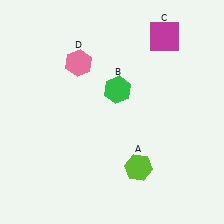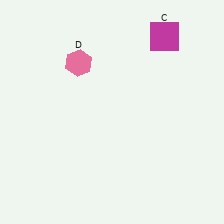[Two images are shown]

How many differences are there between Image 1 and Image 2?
There are 2 differences between the two images.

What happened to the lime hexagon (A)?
The lime hexagon (A) was removed in Image 2. It was in the bottom-right area of Image 1.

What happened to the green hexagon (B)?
The green hexagon (B) was removed in Image 2. It was in the top-right area of Image 1.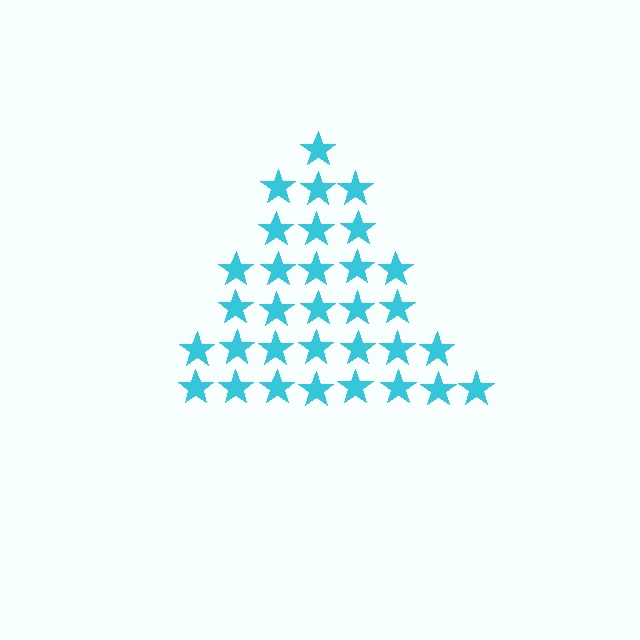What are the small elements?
The small elements are stars.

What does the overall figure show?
The overall figure shows a triangle.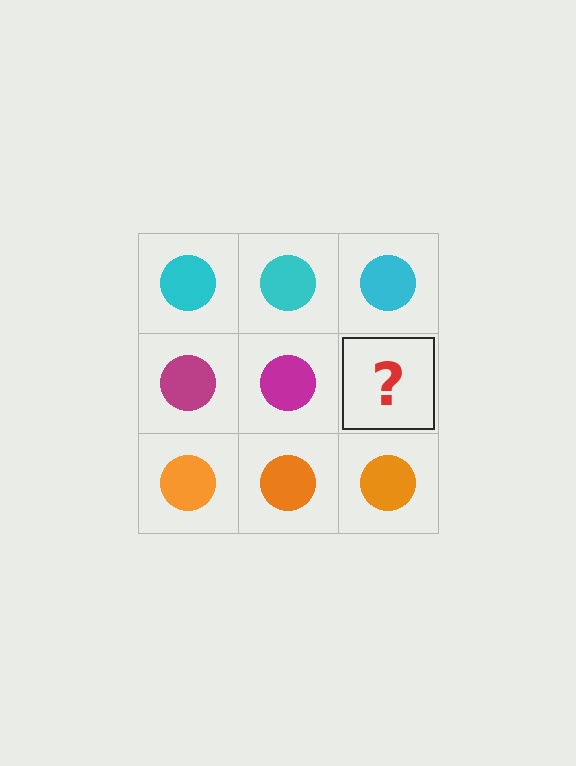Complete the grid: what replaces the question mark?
The question mark should be replaced with a magenta circle.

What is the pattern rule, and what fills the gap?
The rule is that each row has a consistent color. The gap should be filled with a magenta circle.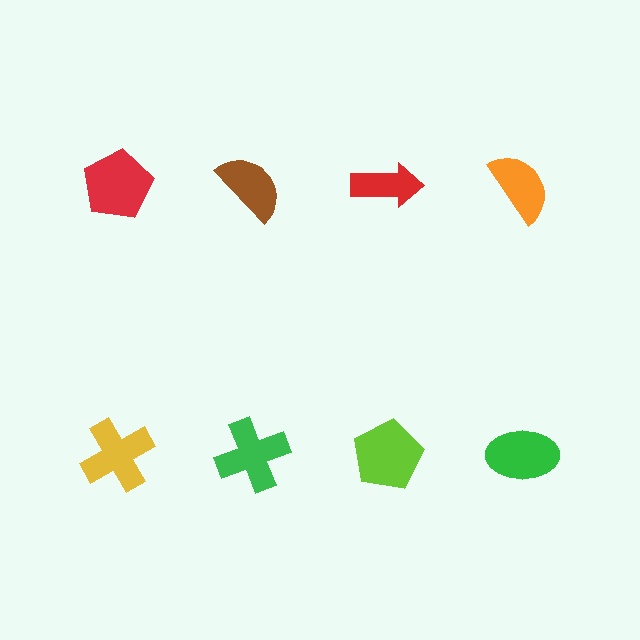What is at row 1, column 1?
A red pentagon.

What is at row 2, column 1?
A yellow cross.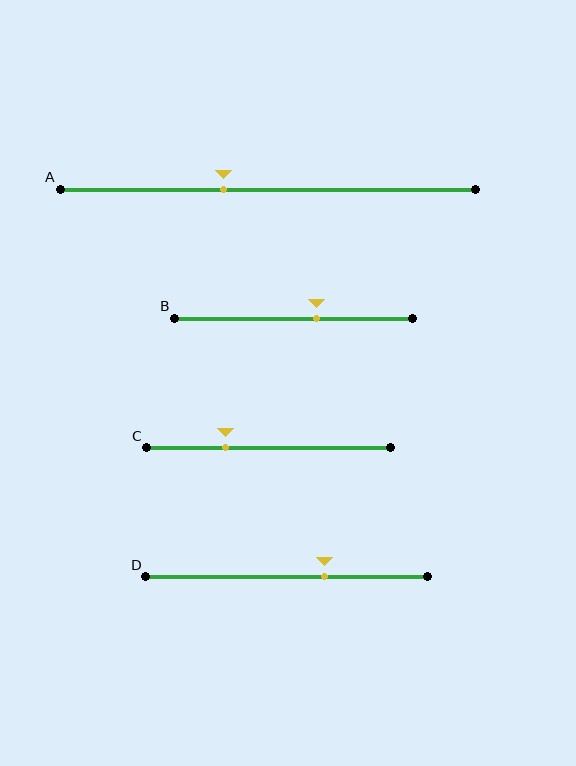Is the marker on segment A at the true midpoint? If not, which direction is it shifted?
No, the marker on segment A is shifted to the left by about 11% of the segment length.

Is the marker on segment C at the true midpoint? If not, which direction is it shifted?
No, the marker on segment C is shifted to the left by about 18% of the segment length.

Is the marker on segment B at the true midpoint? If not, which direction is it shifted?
No, the marker on segment B is shifted to the right by about 10% of the segment length.